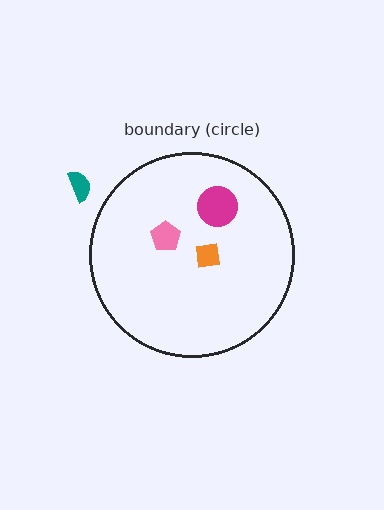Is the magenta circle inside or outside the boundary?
Inside.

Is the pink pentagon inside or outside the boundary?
Inside.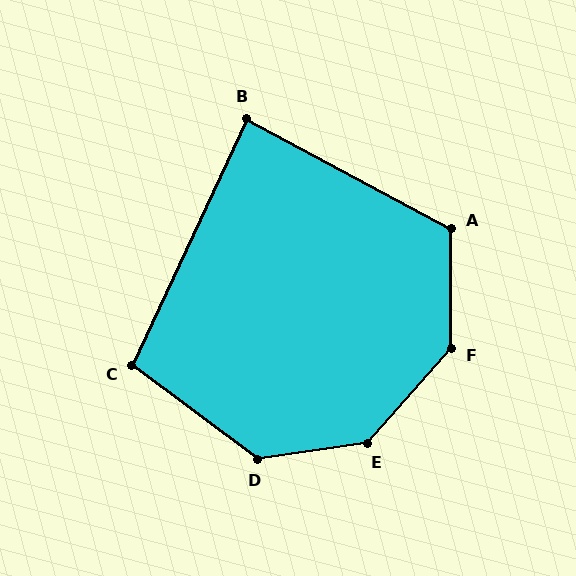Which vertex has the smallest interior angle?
B, at approximately 87 degrees.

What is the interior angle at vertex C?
Approximately 102 degrees (obtuse).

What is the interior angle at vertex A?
Approximately 118 degrees (obtuse).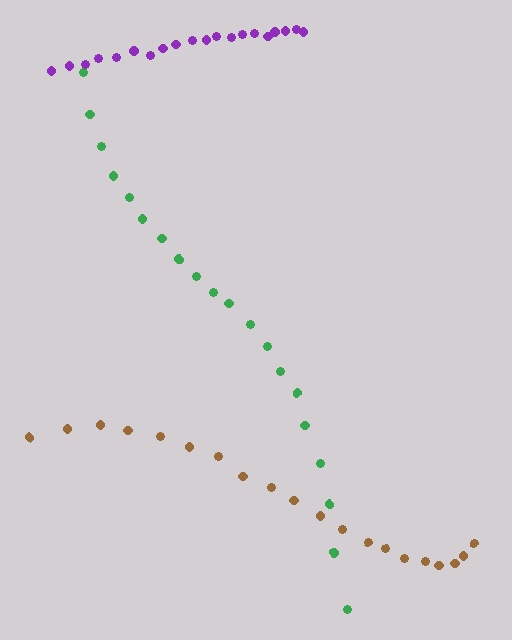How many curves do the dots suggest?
There are 3 distinct paths.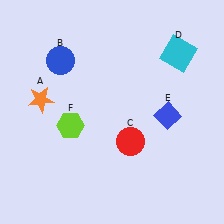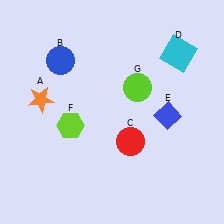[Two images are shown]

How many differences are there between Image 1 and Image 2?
There is 1 difference between the two images.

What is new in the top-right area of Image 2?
A lime circle (G) was added in the top-right area of Image 2.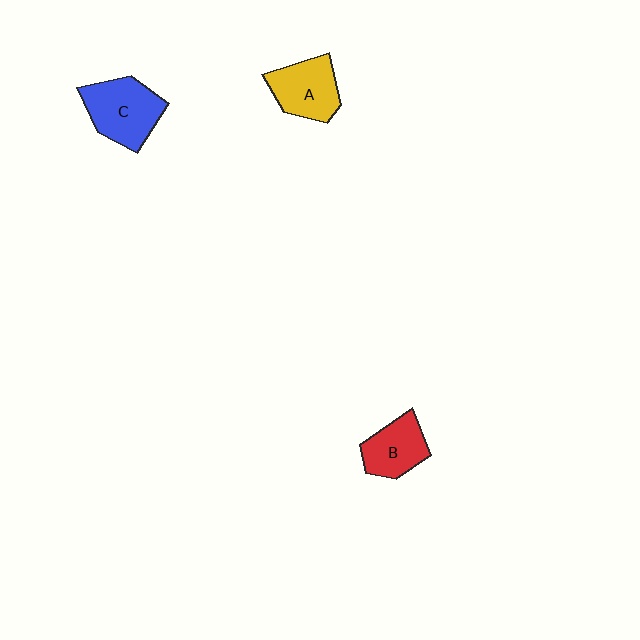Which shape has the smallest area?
Shape B (red).